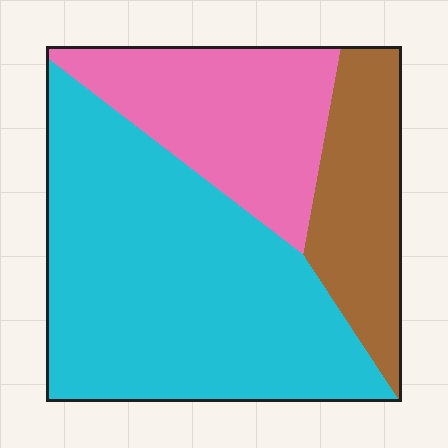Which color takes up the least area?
Brown, at roughly 20%.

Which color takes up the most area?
Cyan, at roughly 55%.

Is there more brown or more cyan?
Cyan.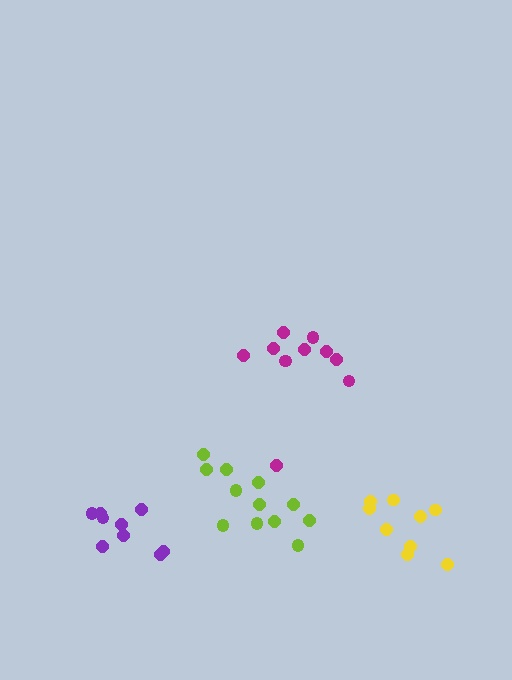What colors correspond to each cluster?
The clusters are colored: yellow, magenta, purple, lime.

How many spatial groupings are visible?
There are 4 spatial groupings.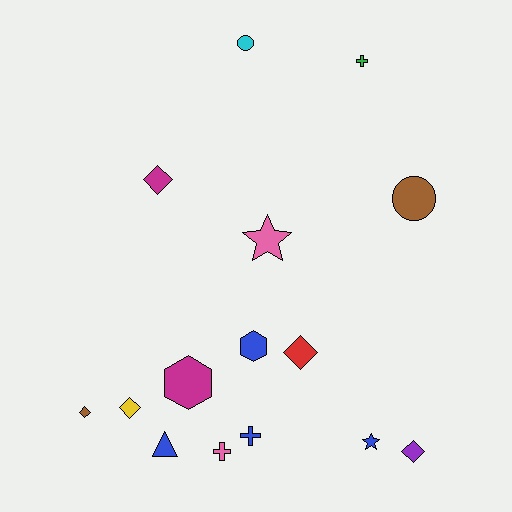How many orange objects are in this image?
There are no orange objects.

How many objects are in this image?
There are 15 objects.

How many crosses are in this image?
There are 3 crosses.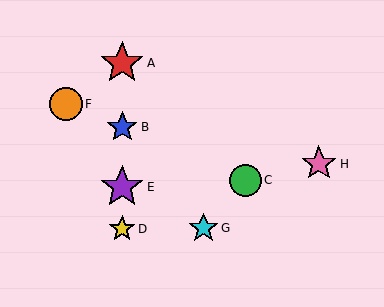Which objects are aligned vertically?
Objects A, B, D, E are aligned vertically.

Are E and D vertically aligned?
Yes, both are at x≈122.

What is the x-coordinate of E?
Object E is at x≈122.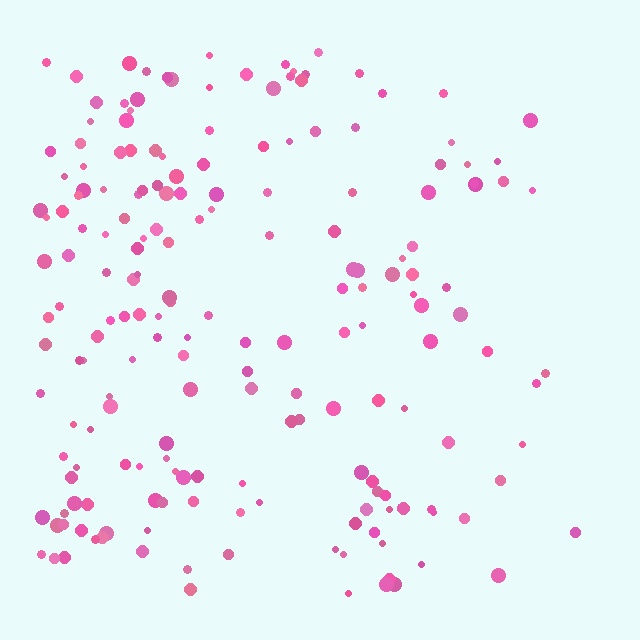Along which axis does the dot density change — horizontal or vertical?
Horizontal.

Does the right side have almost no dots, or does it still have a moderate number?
Still a moderate number, just noticeably fewer than the left.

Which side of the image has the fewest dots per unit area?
The right.